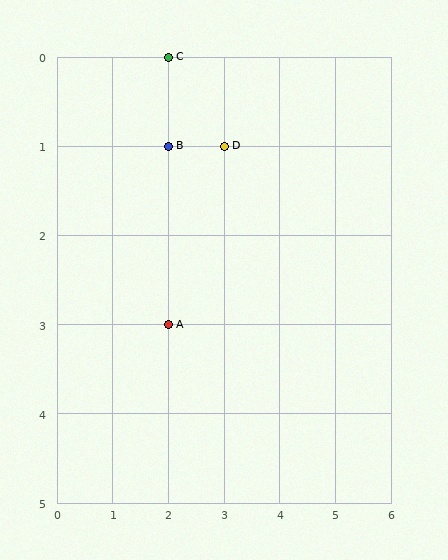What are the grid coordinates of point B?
Point B is at grid coordinates (2, 1).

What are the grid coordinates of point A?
Point A is at grid coordinates (2, 3).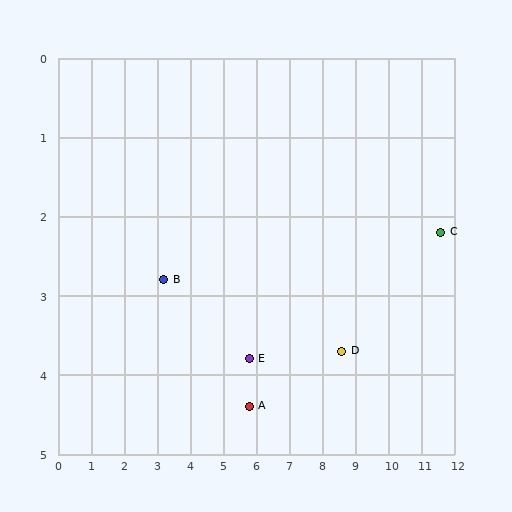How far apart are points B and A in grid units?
Points B and A are about 3.1 grid units apart.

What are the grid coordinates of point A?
Point A is at approximately (5.8, 4.4).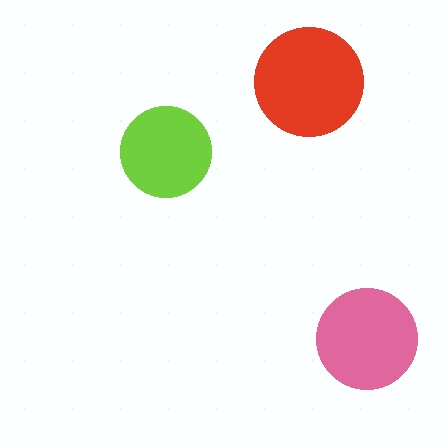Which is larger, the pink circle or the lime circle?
The pink one.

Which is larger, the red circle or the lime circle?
The red one.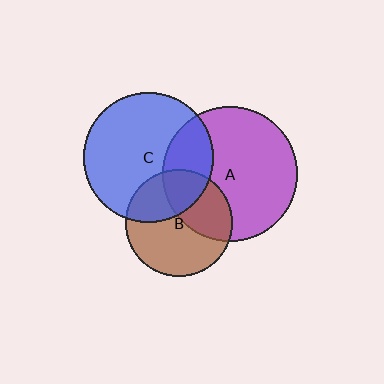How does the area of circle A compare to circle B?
Approximately 1.6 times.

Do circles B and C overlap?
Yes.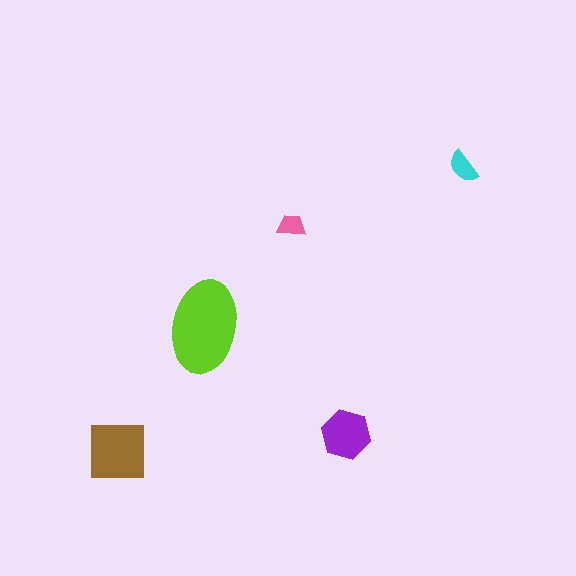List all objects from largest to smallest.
The lime ellipse, the brown square, the purple hexagon, the cyan semicircle, the pink trapezoid.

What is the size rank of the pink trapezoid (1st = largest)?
5th.